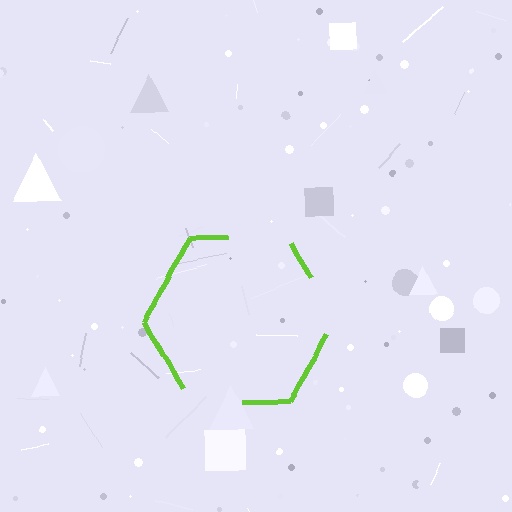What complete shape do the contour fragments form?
The contour fragments form a hexagon.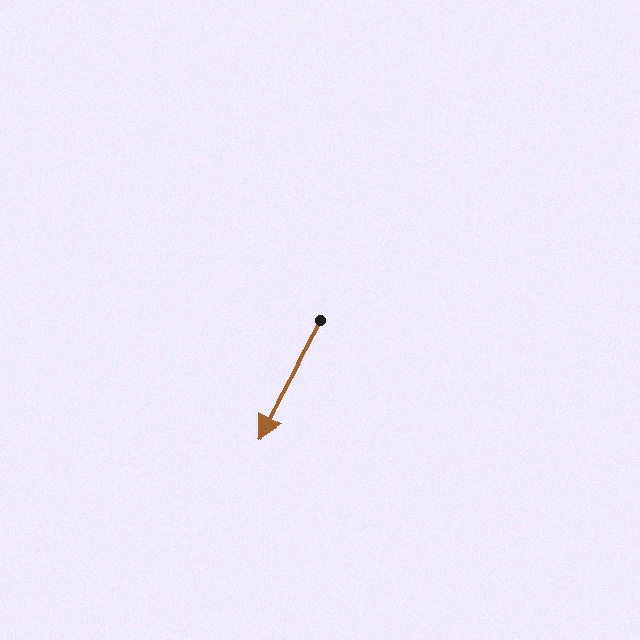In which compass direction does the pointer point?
Southwest.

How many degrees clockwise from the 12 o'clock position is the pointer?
Approximately 208 degrees.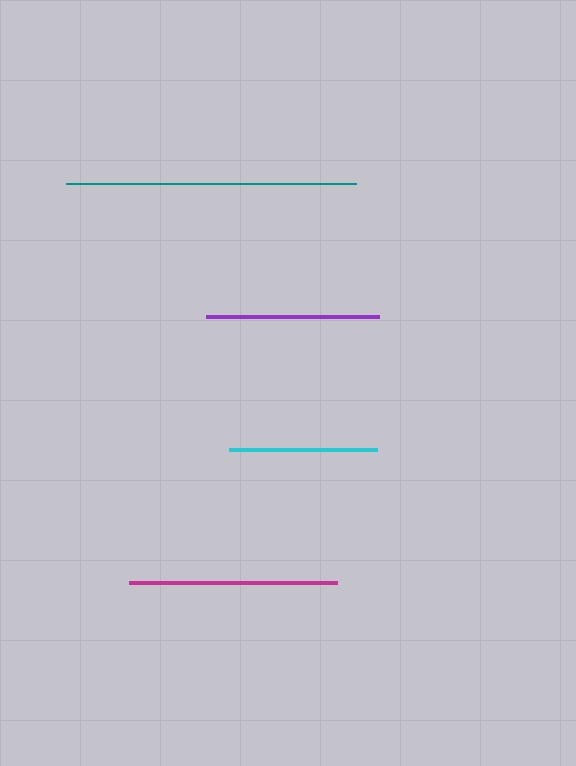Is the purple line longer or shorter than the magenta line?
The magenta line is longer than the purple line.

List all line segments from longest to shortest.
From longest to shortest: teal, magenta, purple, cyan.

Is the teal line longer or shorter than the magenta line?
The teal line is longer than the magenta line.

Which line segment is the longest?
The teal line is the longest at approximately 290 pixels.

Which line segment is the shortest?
The cyan line is the shortest at approximately 148 pixels.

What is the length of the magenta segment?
The magenta segment is approximately 207 pixels long.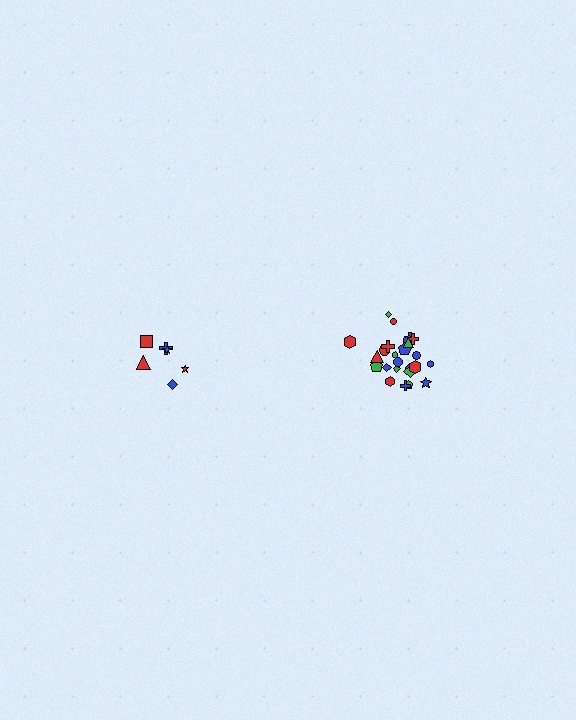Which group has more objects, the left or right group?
The right group.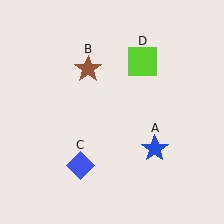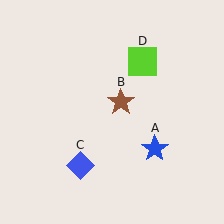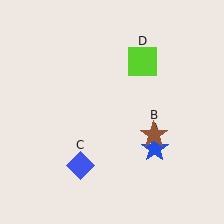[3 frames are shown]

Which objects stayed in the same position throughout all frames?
Blue star (object A) and blue diamond (object C) and lime square (object D) remained stationary.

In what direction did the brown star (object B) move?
The brown star (object B) moved down and to the right.